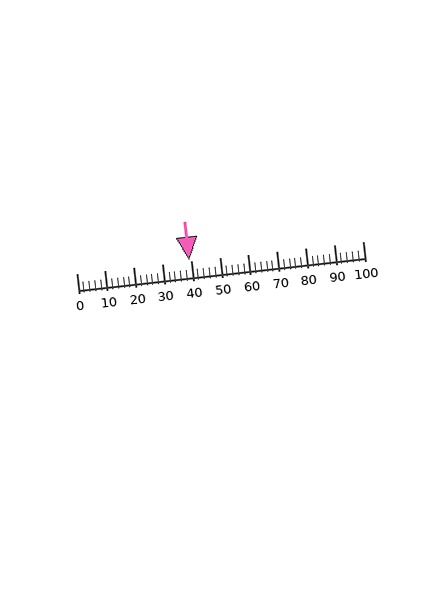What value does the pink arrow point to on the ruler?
The pink arrow points to approximately 40.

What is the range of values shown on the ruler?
The ruler shows values from 0 to 100.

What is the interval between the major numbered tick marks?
The major tick marks are spaced 10 units apart.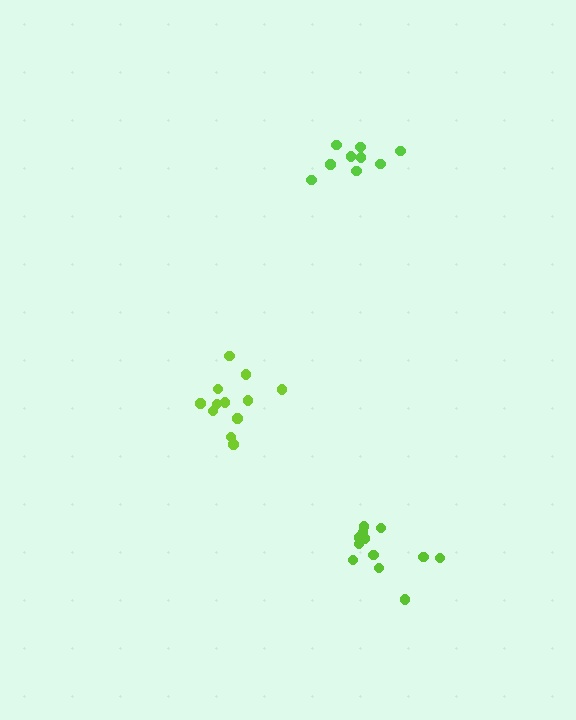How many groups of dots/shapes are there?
There are 3 groups.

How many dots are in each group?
Group 1: 9 dots, Group 2: 12 dots, Group 3: 12 dots (33 total).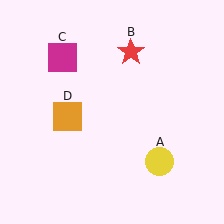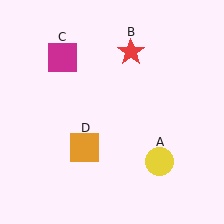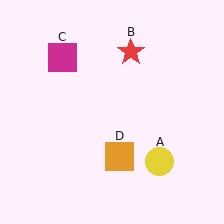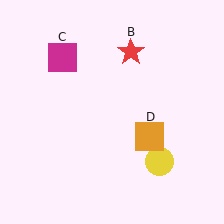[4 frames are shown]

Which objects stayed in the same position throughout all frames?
Yellow circle (object A) and red star (object B) and magenta square (object C) remained stationary.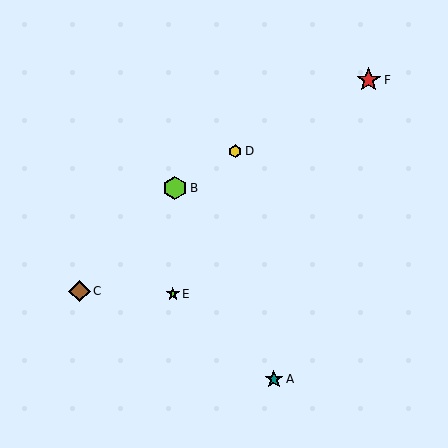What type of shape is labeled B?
Shape B is a lime hexagon.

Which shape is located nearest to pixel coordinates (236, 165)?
The yellow hexagon (labeled D) at (235, 151) is nearest to that location.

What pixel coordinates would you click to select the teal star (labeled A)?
Click at (274, 379) to select the teal star A.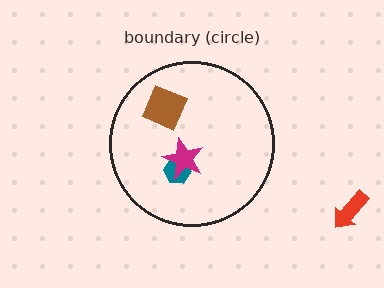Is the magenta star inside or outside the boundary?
Inside.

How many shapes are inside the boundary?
3 inside, 1 outside.